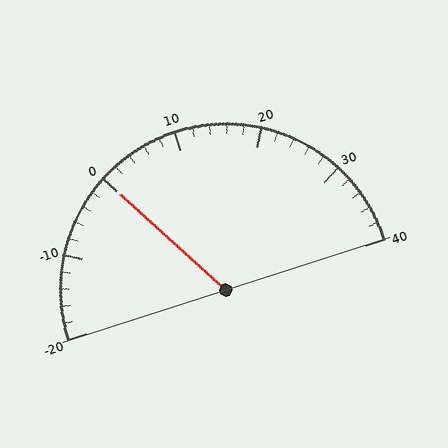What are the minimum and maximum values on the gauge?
The gauge ranges from -20 to 40.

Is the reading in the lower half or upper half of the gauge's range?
The reading is in the lower half of the range (-20 to 40).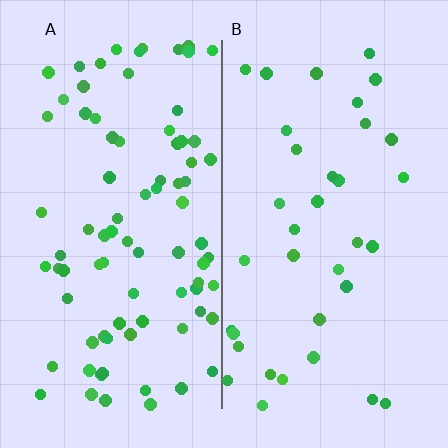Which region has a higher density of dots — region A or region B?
A (the left).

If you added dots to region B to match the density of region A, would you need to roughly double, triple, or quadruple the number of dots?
Approximately double.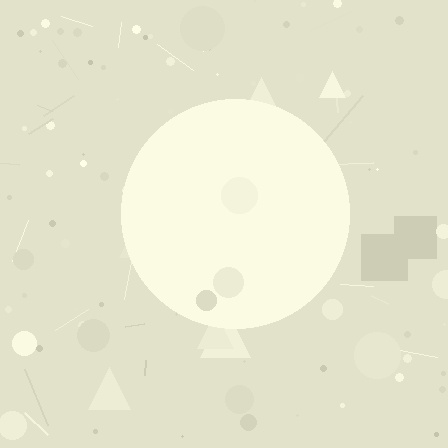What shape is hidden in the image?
A circle is hidden in the image.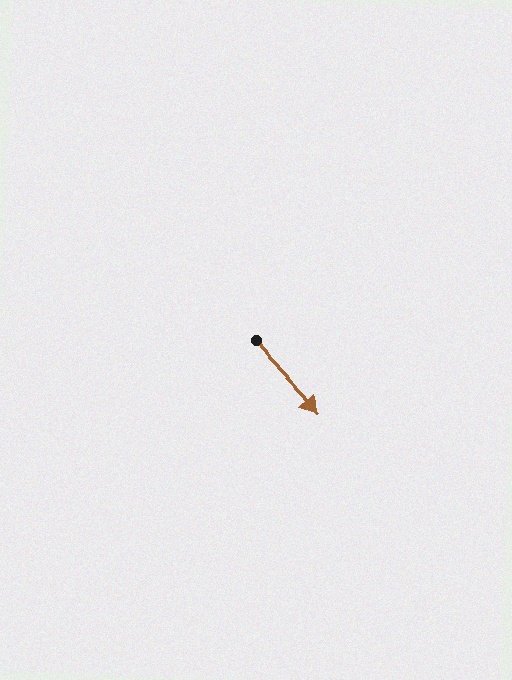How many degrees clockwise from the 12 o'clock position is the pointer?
Approximately 138 degrees.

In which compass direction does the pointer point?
Southeast.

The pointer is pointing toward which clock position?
Roughly 5 o'clock.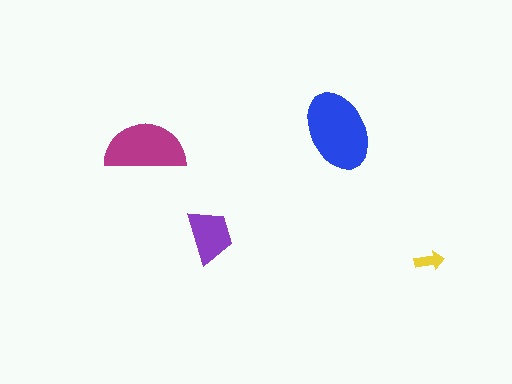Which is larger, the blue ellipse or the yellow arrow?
The blue ellipse.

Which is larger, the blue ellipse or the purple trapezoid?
The blue ellipse.